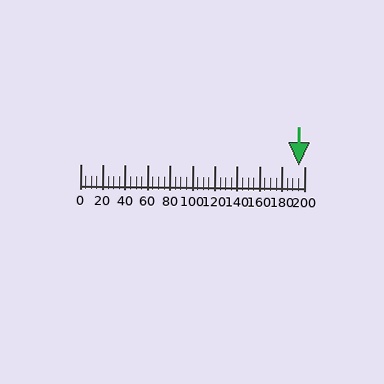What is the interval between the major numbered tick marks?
The major tick marks are spaced 20 units apart.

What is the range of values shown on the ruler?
The ruler shows values from 0 to 200.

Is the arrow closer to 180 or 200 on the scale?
The arrow is closer to 200.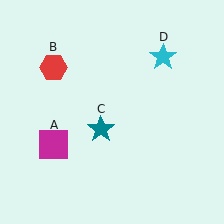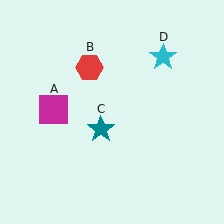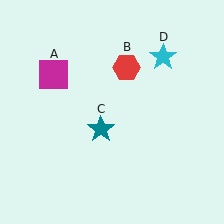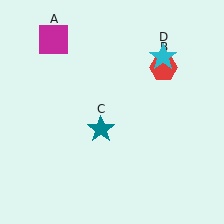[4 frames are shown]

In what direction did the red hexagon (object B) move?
The red hexagon (object B) moved right.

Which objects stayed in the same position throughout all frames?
Teal star (object C) and cyan star (object D) remained stationary.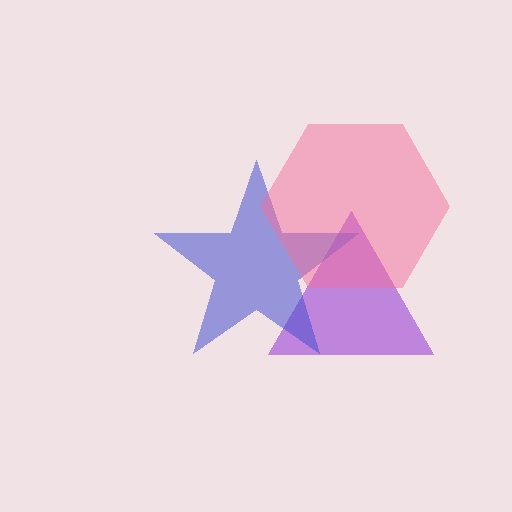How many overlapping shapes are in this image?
There are 3 overlapping shapes in the image.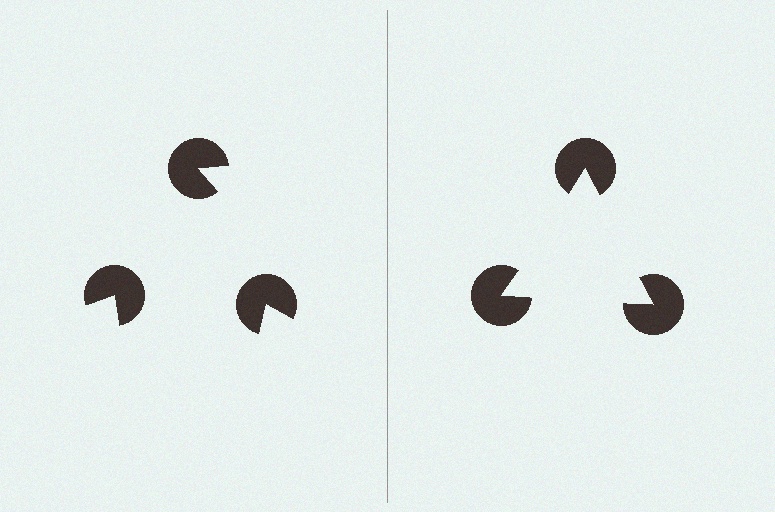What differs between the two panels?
The pac-man discs are positioned identically on both sides; only the wedge orientations differ. On the right they align to a triangle; on the left they are misaligned.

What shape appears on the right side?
An illusory triangle.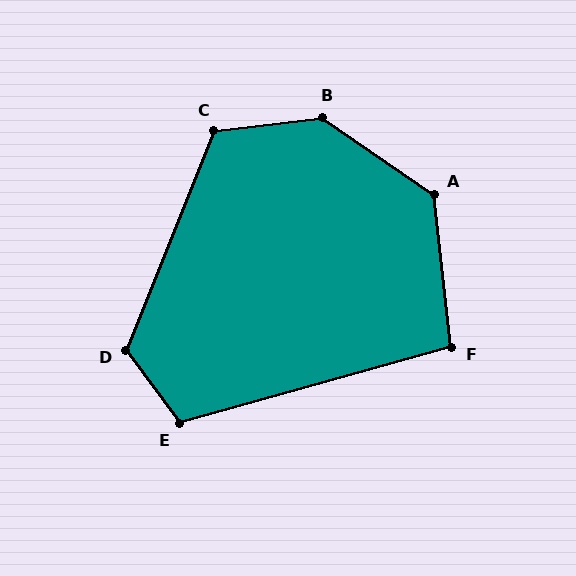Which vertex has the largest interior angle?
B, at approximately 139 degrees.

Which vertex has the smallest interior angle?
F, at approximately 99 degrees.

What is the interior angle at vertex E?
Approximately 111 degrees (obtuse).